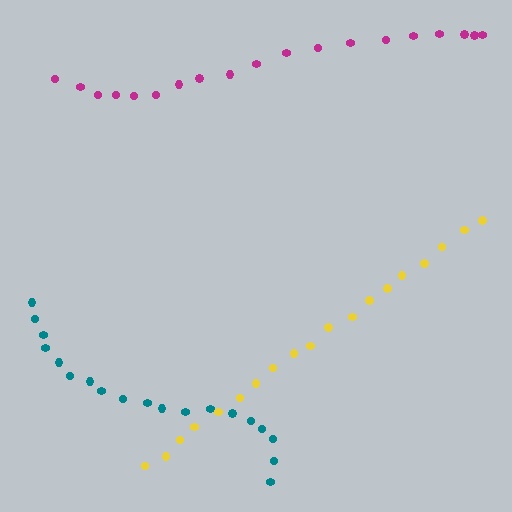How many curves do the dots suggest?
There are 3 distinct paths.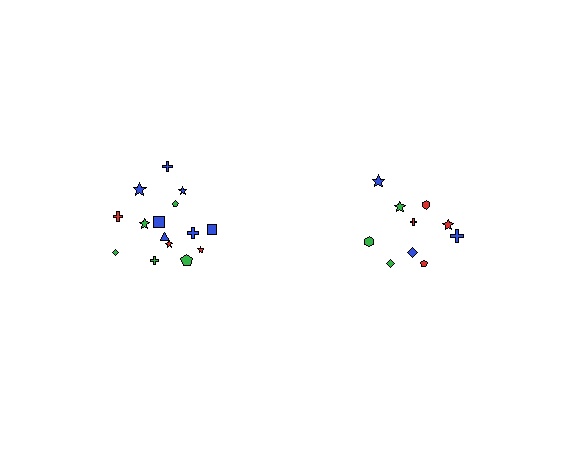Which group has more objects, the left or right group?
The left group.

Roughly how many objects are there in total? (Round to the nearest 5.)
Roughly 25 objects in total.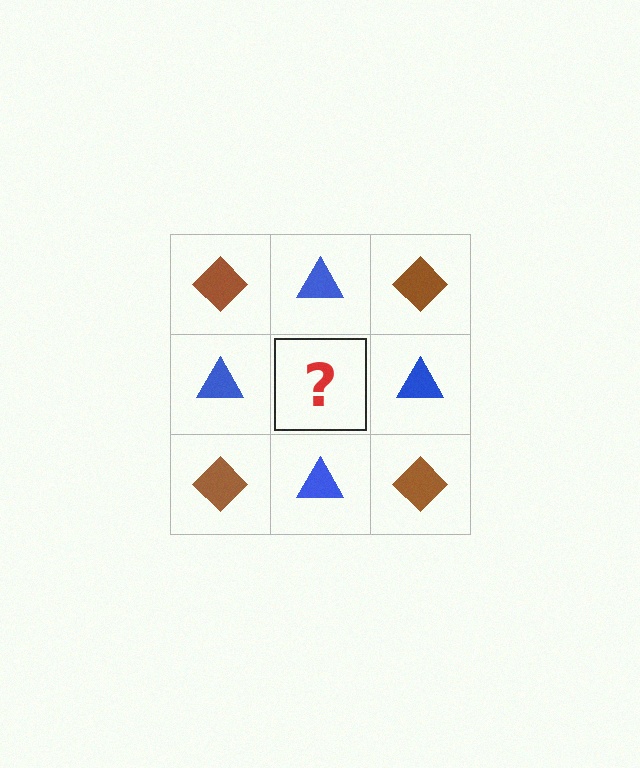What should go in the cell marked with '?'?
The missing cell should contain a brown diamond.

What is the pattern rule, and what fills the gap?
The rule is that it alternates brown diamond and blue triangle in a checkerboard pattern. The gap should be filled with a brown diamond.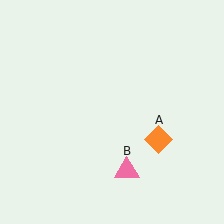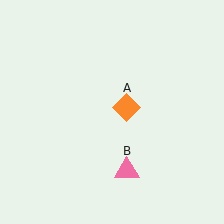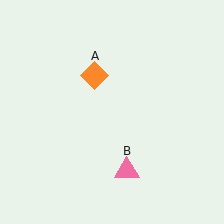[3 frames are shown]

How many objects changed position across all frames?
1 object changed position: orange diamond (object A).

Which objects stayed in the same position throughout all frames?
Pink triangle (object B) remained stationary.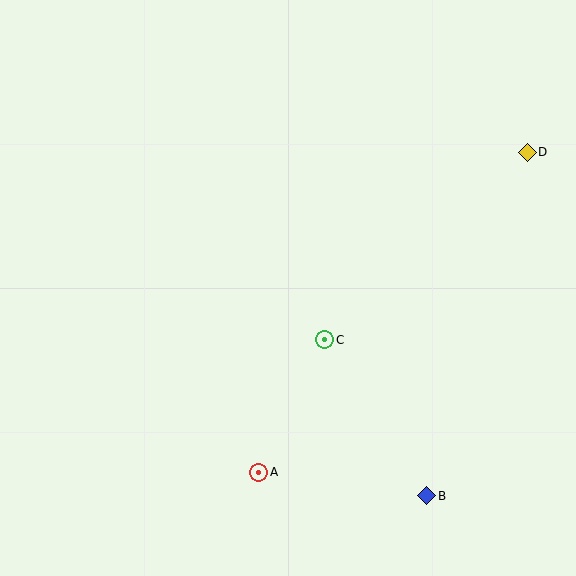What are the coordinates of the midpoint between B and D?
The midpoint between B and D is at (477, 324).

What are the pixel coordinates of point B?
Point B is at (427, 496).